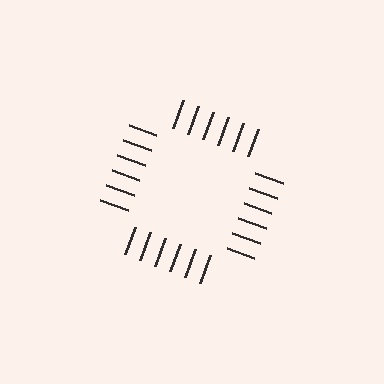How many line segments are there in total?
24 — 6 along each of the 4 edges.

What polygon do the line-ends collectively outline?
An illusory square — the line segments terminate on its edges but no continuous stroke is drawn.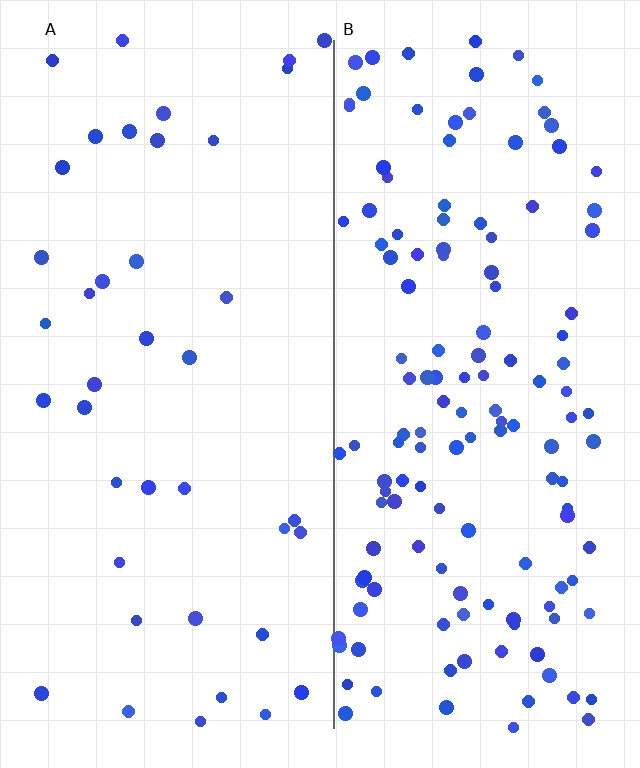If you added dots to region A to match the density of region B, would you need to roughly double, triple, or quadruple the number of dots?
Approximately quadruple.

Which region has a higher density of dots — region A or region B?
B (the right).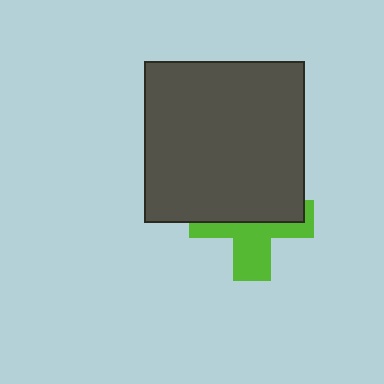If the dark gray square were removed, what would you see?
You would see the complete lime cross.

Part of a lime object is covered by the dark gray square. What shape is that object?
It is a cross.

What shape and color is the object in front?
The object in front is a dark gray square.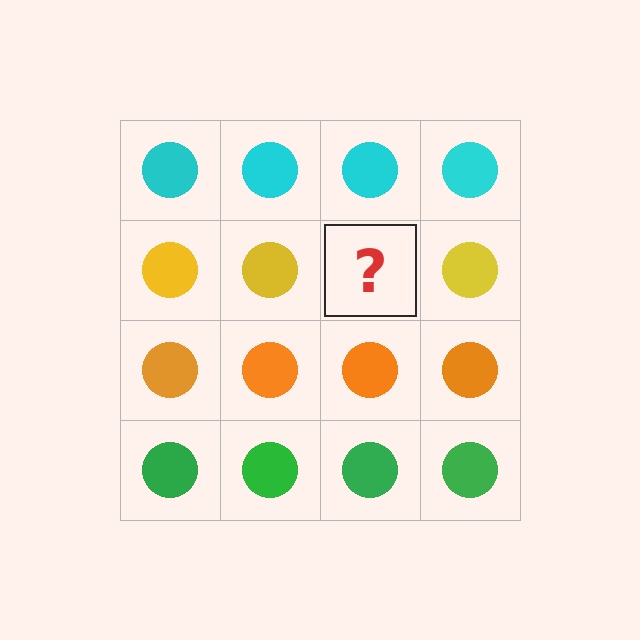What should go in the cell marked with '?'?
The missing cell should contain a yellow circle.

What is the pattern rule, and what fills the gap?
The rule is that each row has a consistent color. The gap should be filled with a yellow circle.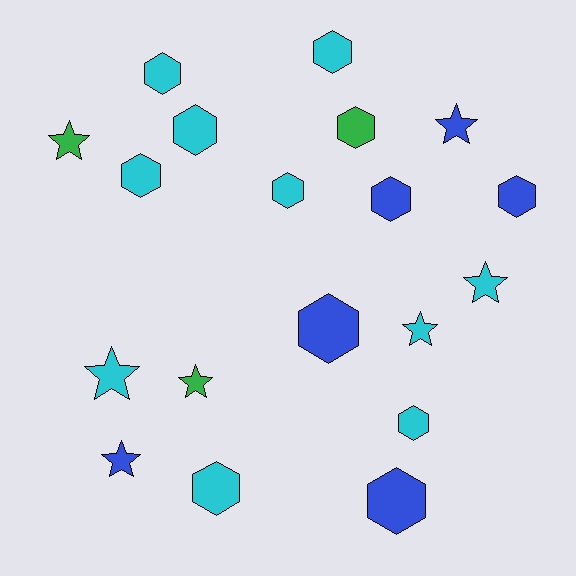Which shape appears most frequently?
Hexagon, with 12 objects.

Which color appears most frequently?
Cyan, with 10 objects.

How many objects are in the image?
There are 19 objects.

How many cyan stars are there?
There are 3 cyan stars.